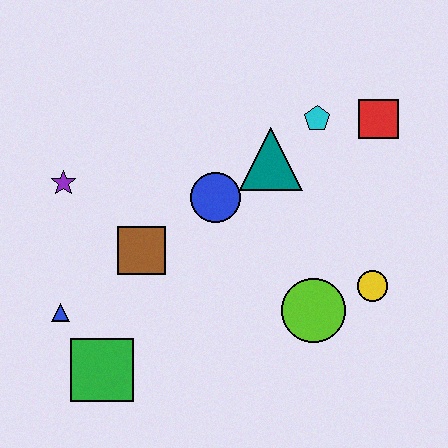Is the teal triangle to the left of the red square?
Yes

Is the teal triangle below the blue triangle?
No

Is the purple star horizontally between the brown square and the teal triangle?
No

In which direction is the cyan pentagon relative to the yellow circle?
The cyan pentagon is above the yellow circle.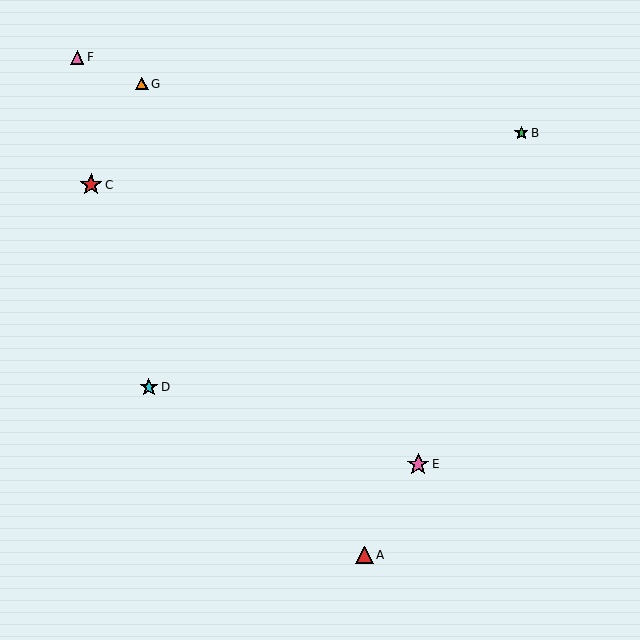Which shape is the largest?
The pink star (labeled E) is the largest.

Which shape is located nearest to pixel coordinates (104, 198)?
The red star (labeled C) at (91, 185) is nearest to that location.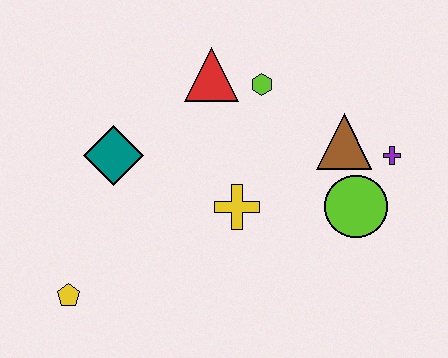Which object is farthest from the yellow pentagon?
The purple cross is farthest from the yellow pentagon.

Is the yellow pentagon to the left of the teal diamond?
Yes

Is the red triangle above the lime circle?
Yes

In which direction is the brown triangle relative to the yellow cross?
The brown triangle is to the right of the yellow cross.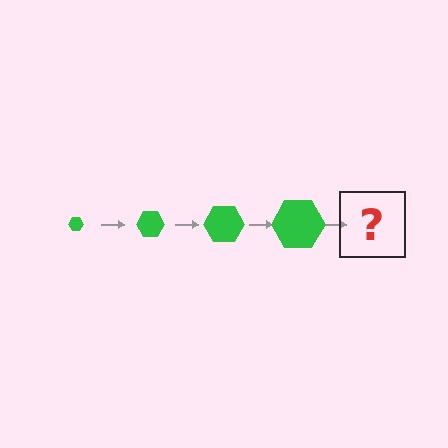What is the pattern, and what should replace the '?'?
The pattern is that the hexagon gets progressively larger each step. The '?' should be a green hexagon, larger than the previous one.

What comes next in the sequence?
The next element should be a green hexagon, larger than the previous one.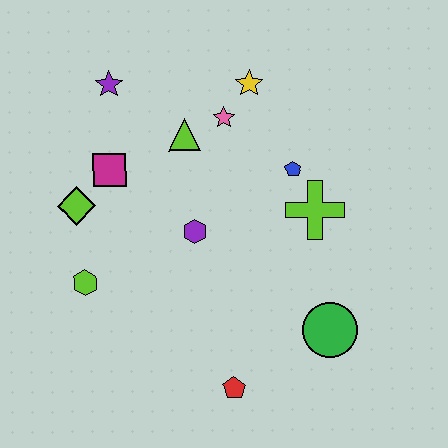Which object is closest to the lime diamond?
The magenta square is closest to the lime diamond.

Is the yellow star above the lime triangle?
Yes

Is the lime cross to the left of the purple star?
No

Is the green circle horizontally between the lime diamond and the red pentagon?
No